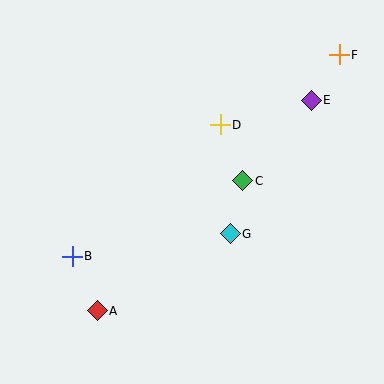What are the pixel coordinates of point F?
Point F is at (339, 55).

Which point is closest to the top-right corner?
Point F is closest to the top-right corner.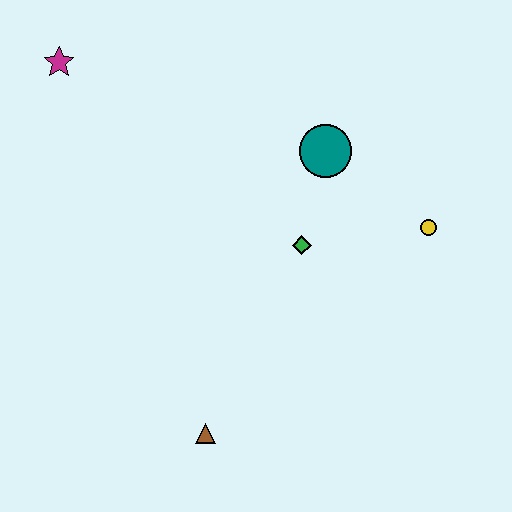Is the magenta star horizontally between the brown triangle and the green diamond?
No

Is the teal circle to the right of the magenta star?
Yes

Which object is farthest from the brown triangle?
The magenta star is farthest from the brown triangle.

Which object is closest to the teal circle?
The green diamond is closest to the teal circle.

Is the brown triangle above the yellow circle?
No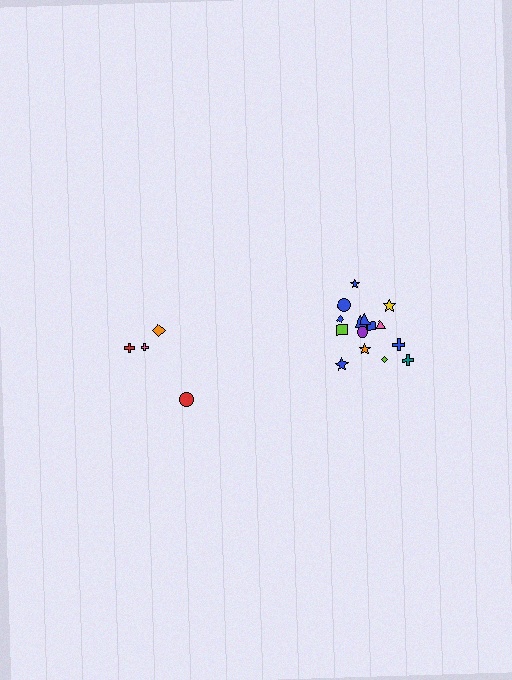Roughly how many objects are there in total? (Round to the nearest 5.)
Roughly 20 objects in total.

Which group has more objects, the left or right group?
The right group.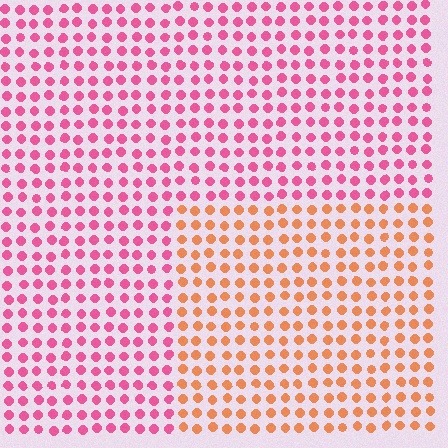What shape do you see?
I see a rectangle.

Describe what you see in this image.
The image is filled with small pink elements in a uniform arrangement. A rectangle-shaped region is visible where the elements are tinted to a slightly different hue, forming a subtle color boundary.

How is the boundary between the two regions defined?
The boundary is defined purely by a slight shift in hue (about 48 degrees). Spacing, size, and orientation are identical on both sides.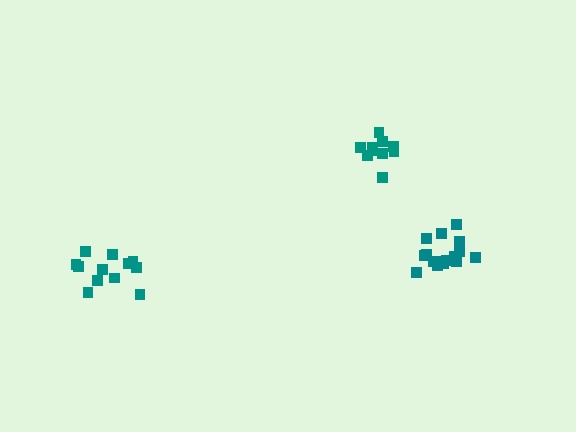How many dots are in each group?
Group 1: 12 dots, Group 2: 16 dots, Group 3: 10 dots (38 total).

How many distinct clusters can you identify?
There are 3 distinct clusters.